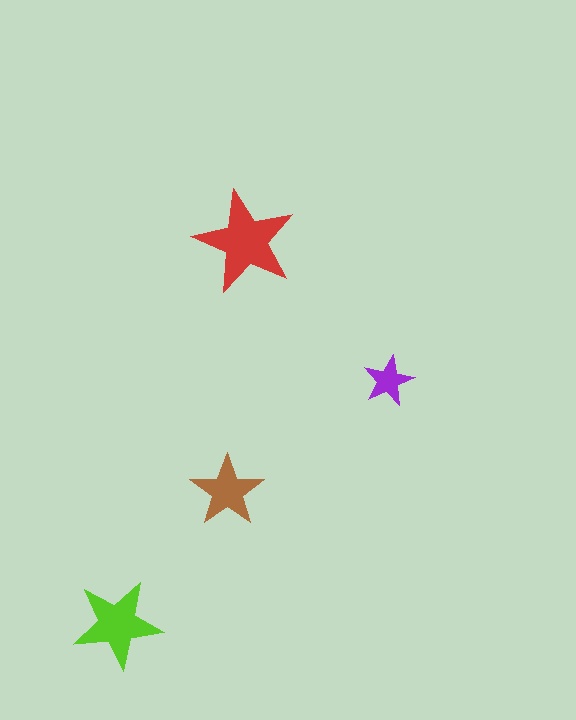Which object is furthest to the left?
The lime star is leftmost.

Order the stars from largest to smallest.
the red one, the lime one, the brown one, the purple one.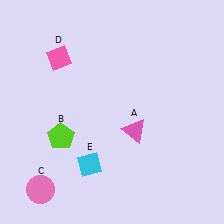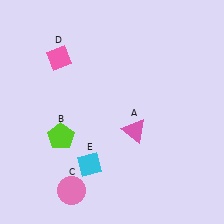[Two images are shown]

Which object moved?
The pink circle (C) moved right.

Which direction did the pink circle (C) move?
The pink circle (C) moved right.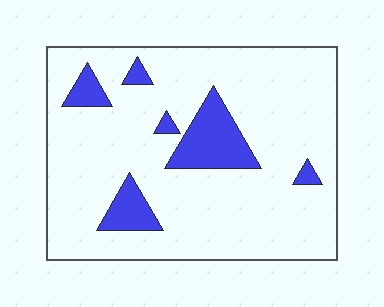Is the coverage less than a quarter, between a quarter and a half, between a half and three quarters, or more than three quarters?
Less than a quarter.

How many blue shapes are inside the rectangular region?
6.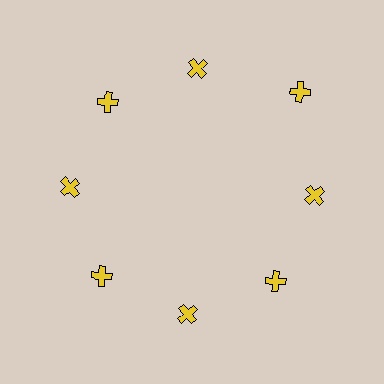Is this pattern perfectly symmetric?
No. The 8 yellow crosses are arranged in a ring, but one element near the 2 o'clock position is pushed outward from the center, breaking the 8-fold rotational symmetry.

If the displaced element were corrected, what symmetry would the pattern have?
It would have 8-fold rotational symmetry — the pattern would map onto itself every 45 degrees.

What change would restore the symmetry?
The symmetry would be restored by moving it inward, back onto the ring so that all 8 crosses sit at equal angles and equal distance from the center.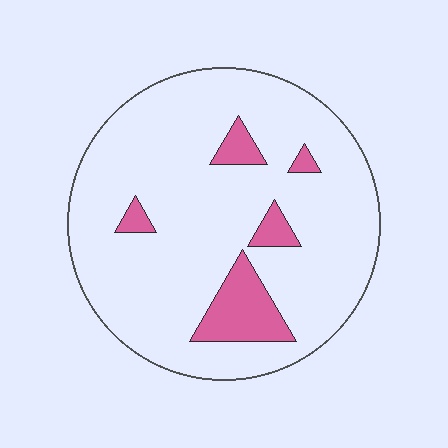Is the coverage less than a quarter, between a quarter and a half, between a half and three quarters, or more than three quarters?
Less than a quarter.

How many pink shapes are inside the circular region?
5.